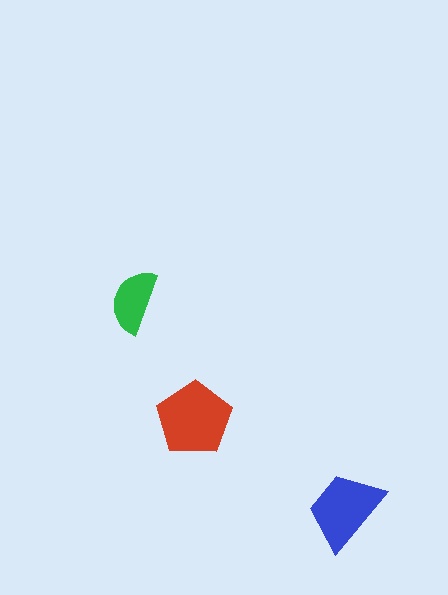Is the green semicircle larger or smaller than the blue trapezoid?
Smaller.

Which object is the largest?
The red pentagon.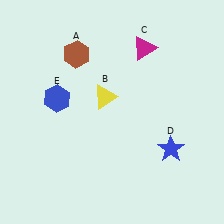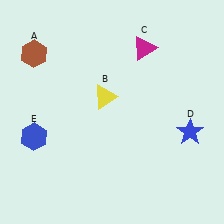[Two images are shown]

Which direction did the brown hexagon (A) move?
The brown hexagon (A) moved left.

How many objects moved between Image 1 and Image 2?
3 objects moved between the two images.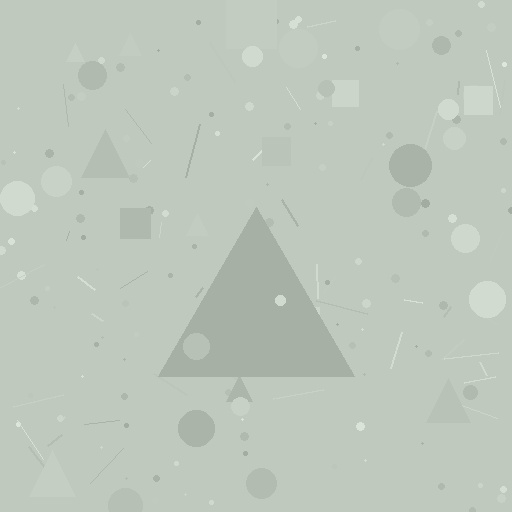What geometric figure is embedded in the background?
A triangle is embedded in the background.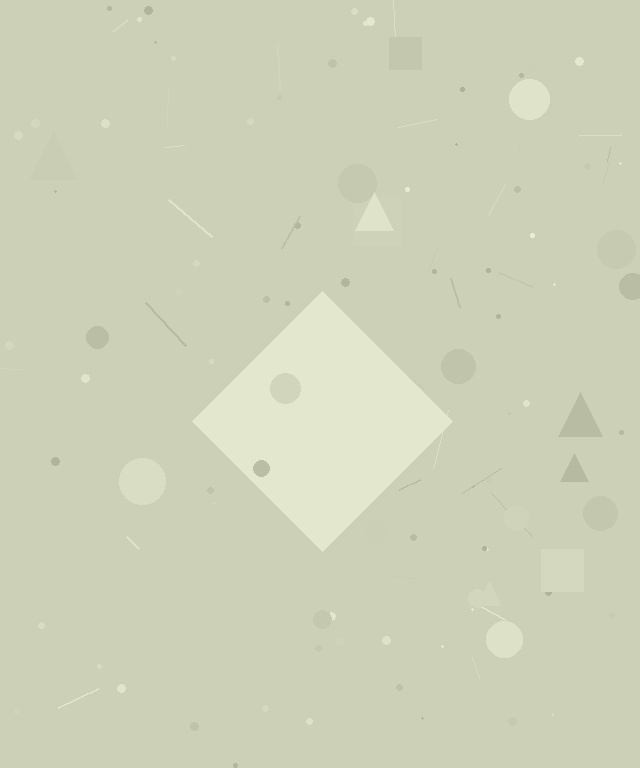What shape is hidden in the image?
A diamond is hidden in the image.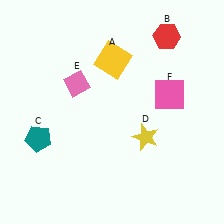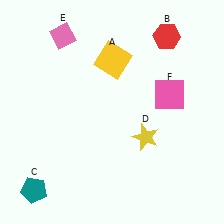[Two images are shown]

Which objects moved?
The objects that moved are: the teal pentagon (C), the pink diamond (E).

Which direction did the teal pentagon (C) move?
The teal pentagon (C) moved down.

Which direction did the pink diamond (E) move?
The pink diamond (E) moved up.